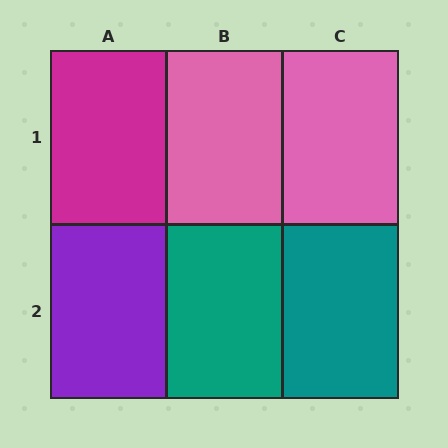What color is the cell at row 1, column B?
Pink.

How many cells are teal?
2 cells are teal.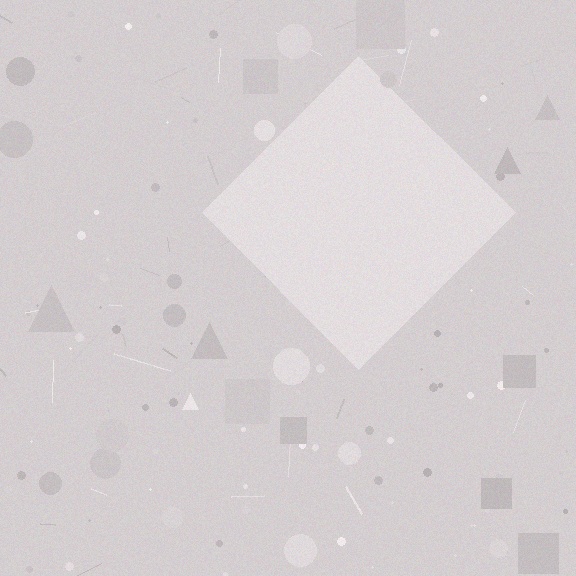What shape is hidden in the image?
A diamond is hidden in the image.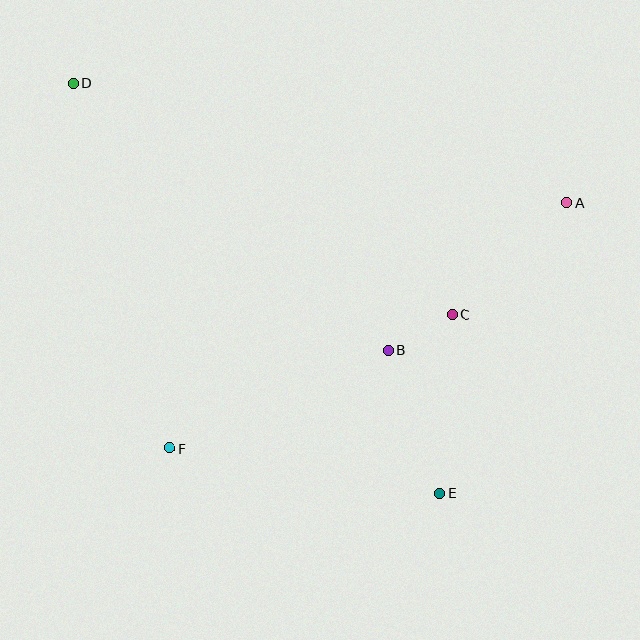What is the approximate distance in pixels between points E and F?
The distance between E and F is approximately 274 pixels.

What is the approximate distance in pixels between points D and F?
The distance between D and F is approximately 378 pixels.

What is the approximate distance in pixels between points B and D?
The distance between B and D is approximately 413 pixels.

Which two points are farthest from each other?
Points D and E are farthest from each other.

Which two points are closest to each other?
Points B and C are closest to each other.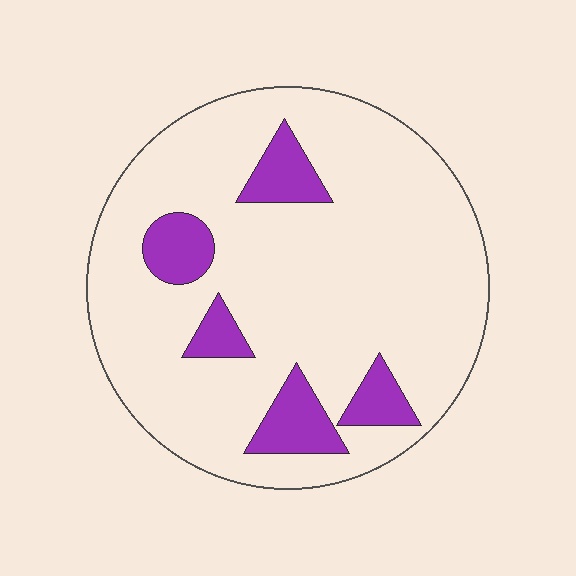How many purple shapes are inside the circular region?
5.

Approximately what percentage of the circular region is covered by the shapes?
Approximately 15%.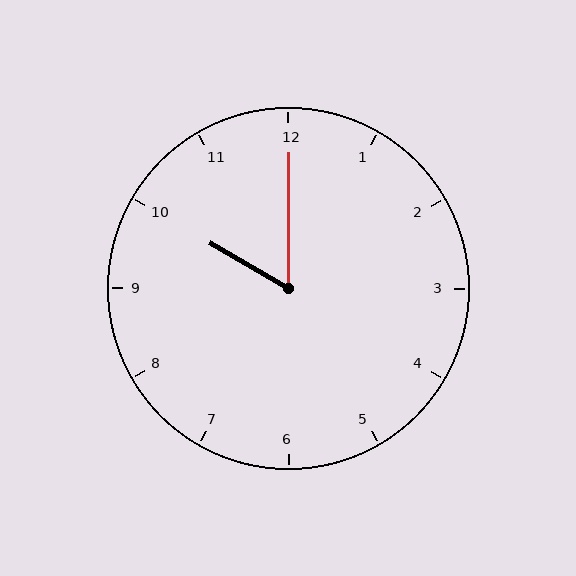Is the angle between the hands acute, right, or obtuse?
It is acute.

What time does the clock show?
10:00.